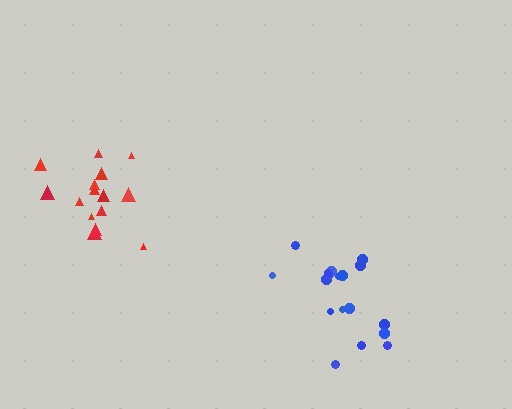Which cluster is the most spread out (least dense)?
Blue.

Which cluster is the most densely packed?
Red.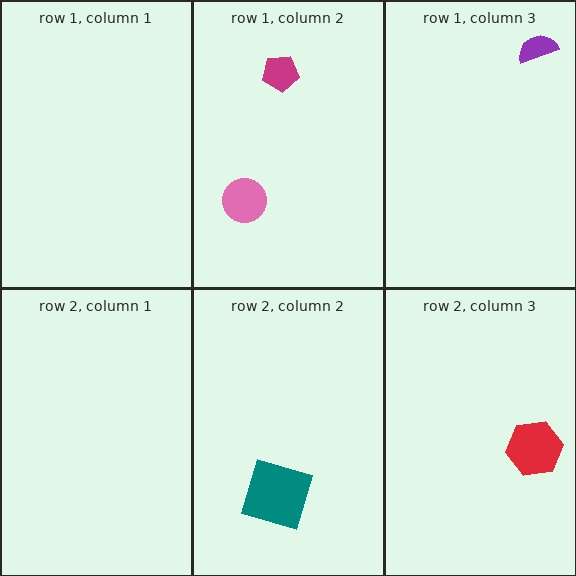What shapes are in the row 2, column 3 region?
The red hexagon.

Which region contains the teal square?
The row 2, column 2 region.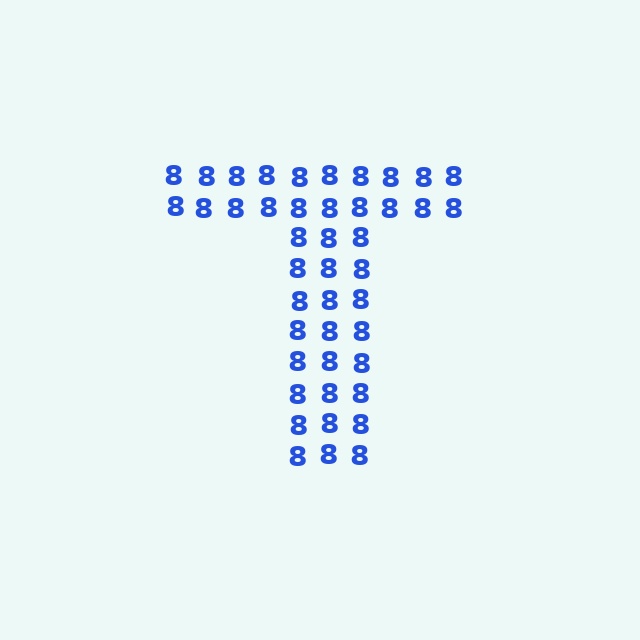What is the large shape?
The large shape is the letter T.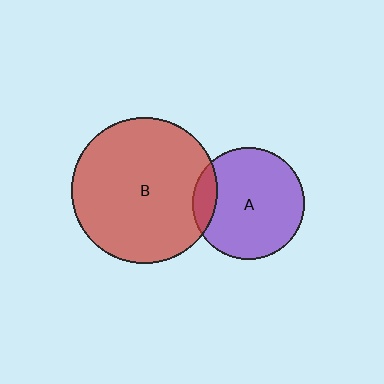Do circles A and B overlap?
Yes.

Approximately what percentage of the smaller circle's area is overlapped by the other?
Approximately 10%.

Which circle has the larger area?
Circle B (red).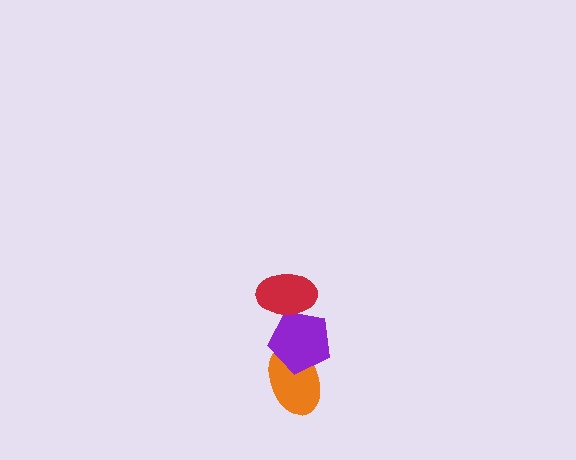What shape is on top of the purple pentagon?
The red ellipse is on top of the purple pentagon.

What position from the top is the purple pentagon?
The purple pentagon is 2nd from the top.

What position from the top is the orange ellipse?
The orange ellipse is 3rd from the top.